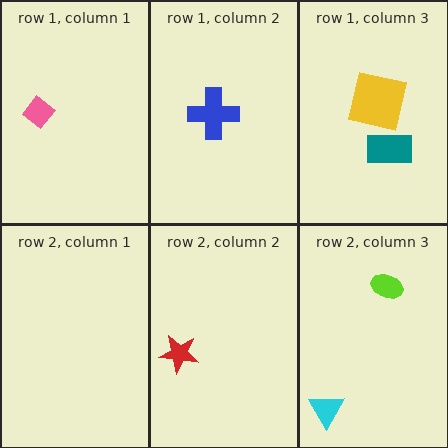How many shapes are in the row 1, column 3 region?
2.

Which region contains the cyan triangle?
The row 2, column 3 region.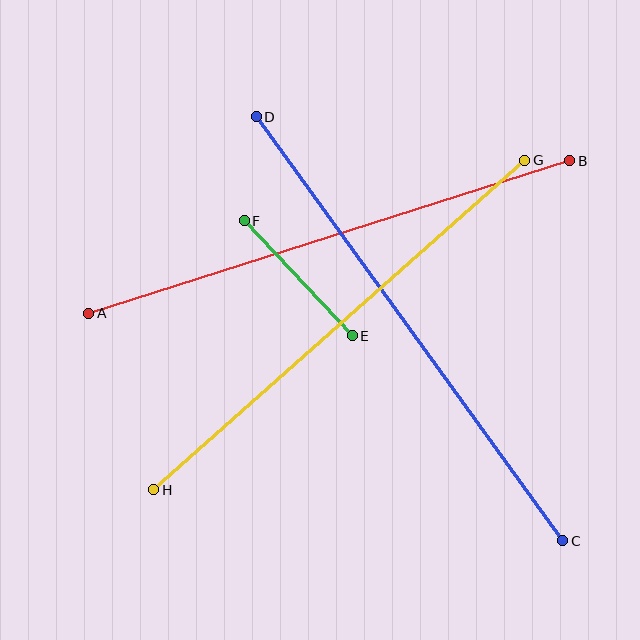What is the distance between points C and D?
The distance is approximately 523 pixels.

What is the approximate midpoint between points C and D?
The midpoint is at approximately (410, 329) pixels.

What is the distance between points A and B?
The distance is approximately 505 pixels.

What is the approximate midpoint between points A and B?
The midpoint is at approximately (329, 237) pixels.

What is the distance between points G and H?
The distance is approximately 496 pixels.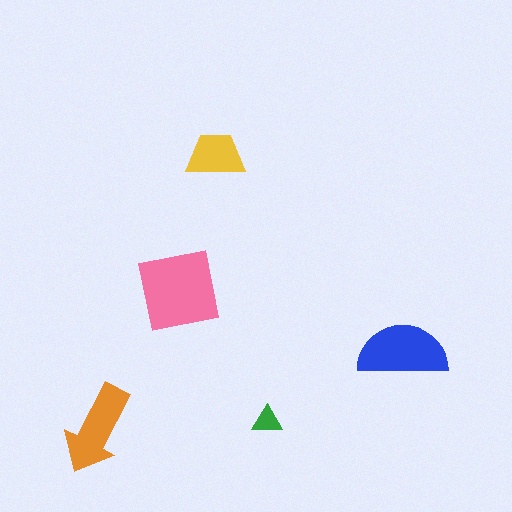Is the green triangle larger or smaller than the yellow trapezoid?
Smaller.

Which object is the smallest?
The green triangle.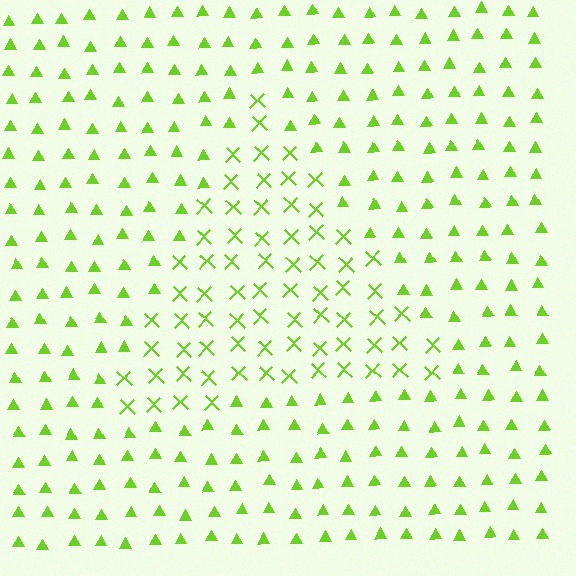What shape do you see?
I see a triangle.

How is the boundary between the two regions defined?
The boundary is defined by a change in element shape: X marks inside vs. triangles outside. All elements share the same color and spacing.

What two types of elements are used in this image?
The image uses X marks inside the triangle region and triangles outside it.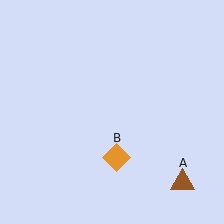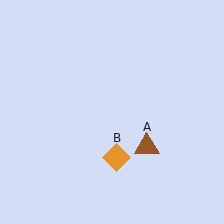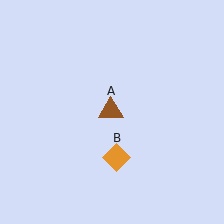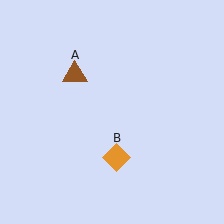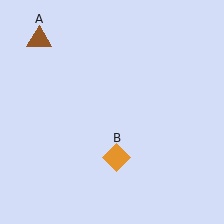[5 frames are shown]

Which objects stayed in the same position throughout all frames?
Orange diamond (object B) remained stationary.